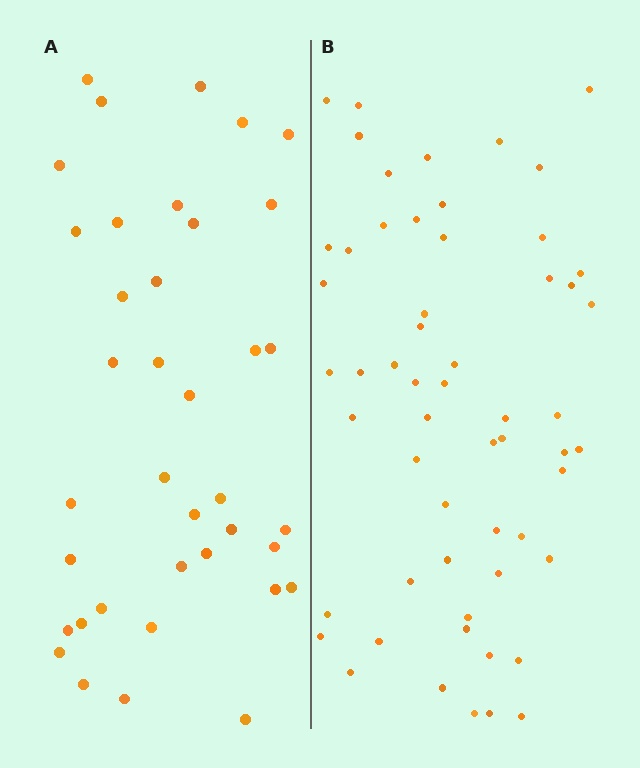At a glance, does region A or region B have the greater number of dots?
Region B (the right region) has more dots.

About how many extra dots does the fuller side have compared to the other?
Region B has approximately 20 more dots than region A.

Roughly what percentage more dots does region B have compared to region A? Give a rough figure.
About 50% more.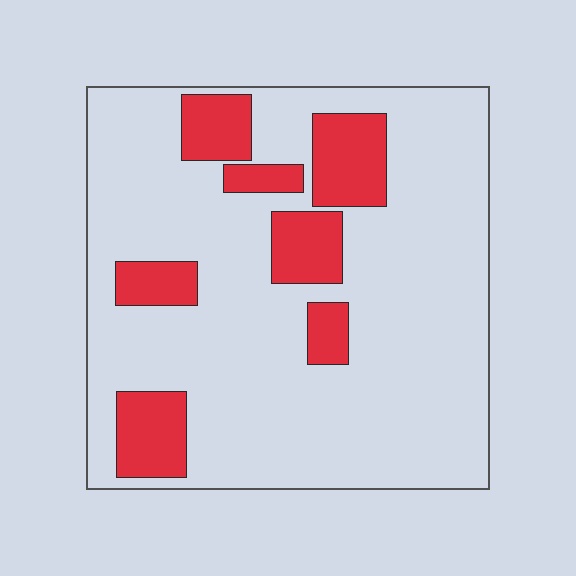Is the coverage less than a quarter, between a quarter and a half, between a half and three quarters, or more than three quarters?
Less than a quarter.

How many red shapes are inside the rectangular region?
7.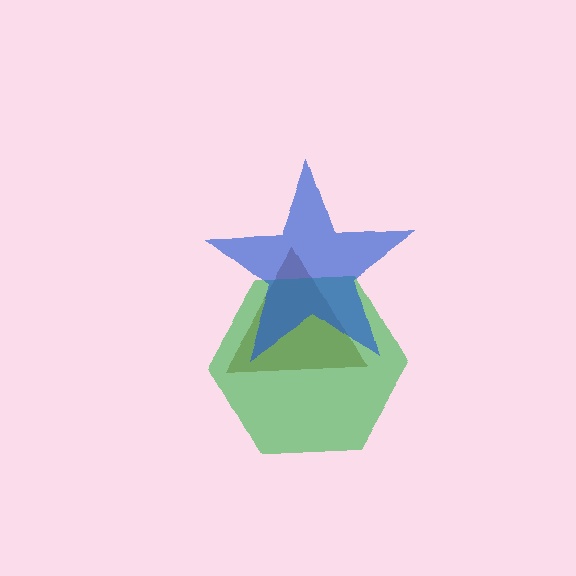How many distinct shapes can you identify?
There are 3 distinct shapes: a brown triangle, a green hexagon, a blue star.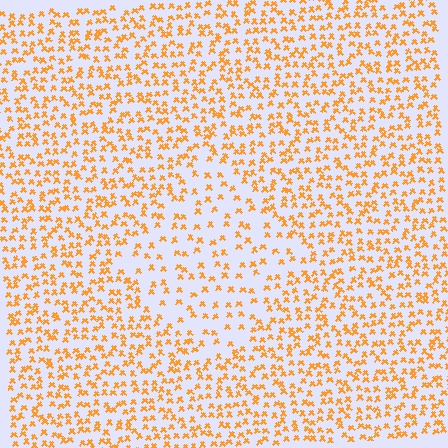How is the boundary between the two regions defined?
The boundary is defined by a change in element density (approximately 1.9x ratio). All elements are the same color, size, and shape.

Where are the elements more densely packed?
The elements are more densely packed outside the diamond boundary.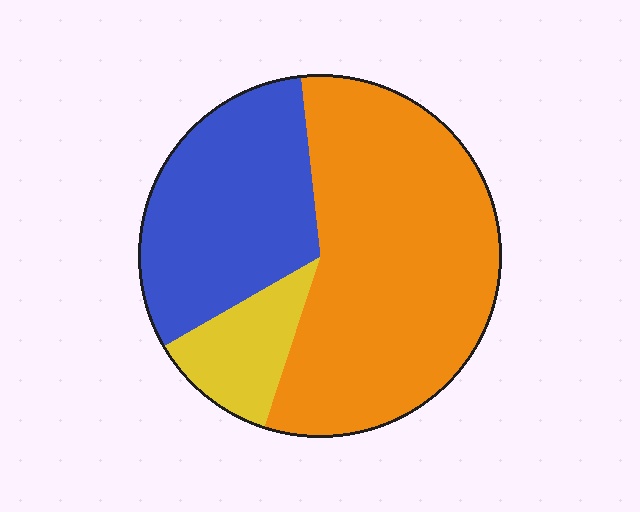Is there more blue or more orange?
Orange.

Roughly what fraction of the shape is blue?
Blue takes up about one third (1/3) of the shape.